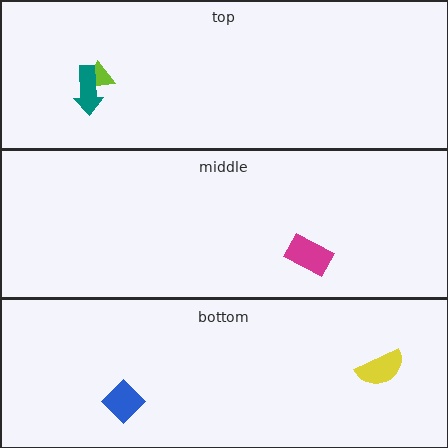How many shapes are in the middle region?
1.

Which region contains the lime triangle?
The top region.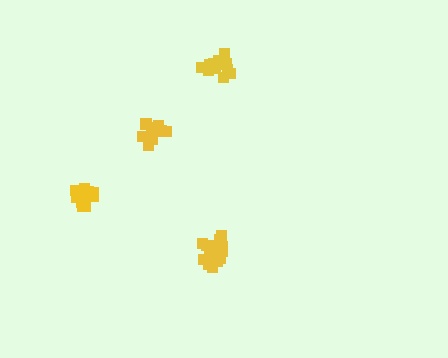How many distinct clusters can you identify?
There are 4 distinct clusters.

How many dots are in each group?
Group 1: 19 dots, Group 2: 14 dots, Group 3: 14 dots, Group 4: 17 dots (64 total).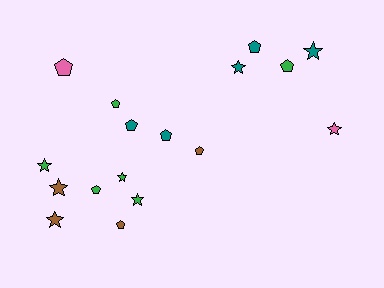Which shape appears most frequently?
Pentagon, with 9 objects.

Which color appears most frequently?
Green, with 6 objects.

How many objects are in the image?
There are 17 objects.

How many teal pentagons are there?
There are 3 teal pentagons.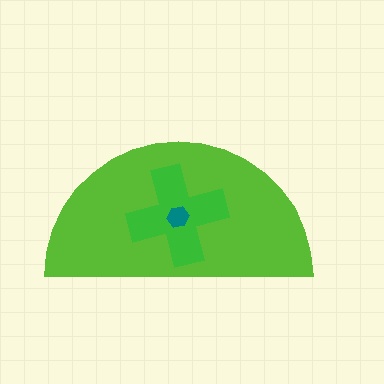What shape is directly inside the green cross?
The teal hexagon.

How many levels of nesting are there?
3.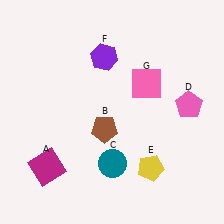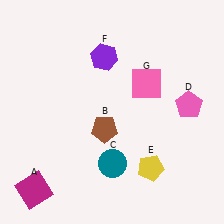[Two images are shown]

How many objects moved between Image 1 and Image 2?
1 object moved between the two images.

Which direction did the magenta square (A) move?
The magenta square (A) moved down.